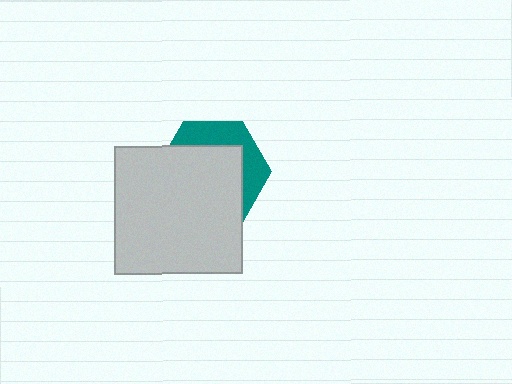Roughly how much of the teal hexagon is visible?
A small part of it is visible (roughly 34%).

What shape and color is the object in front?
The object in front is a light gray square.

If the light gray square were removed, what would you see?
You would see the complete teal hexagon.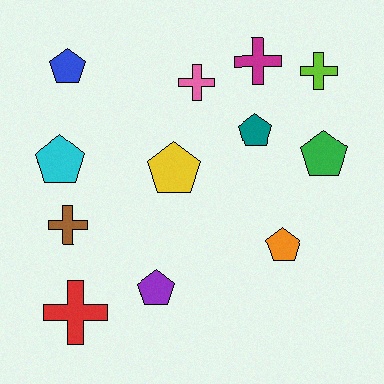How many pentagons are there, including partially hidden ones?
There are 7 pentagons.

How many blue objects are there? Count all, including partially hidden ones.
There is 1 blue object.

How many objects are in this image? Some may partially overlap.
There are 12 objects.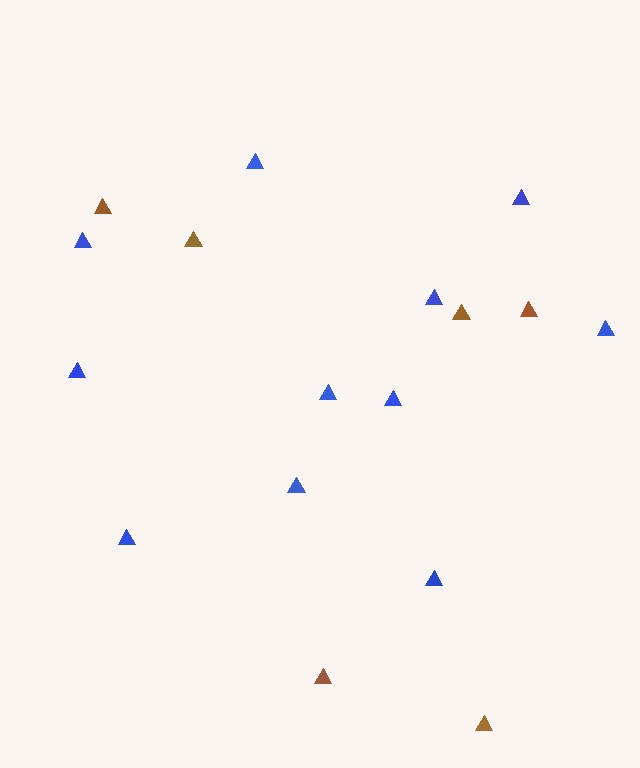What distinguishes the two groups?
There are 2 groups: one group of brown triangles (6) and one group of blue triangles (11).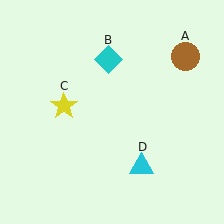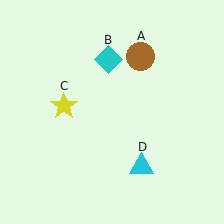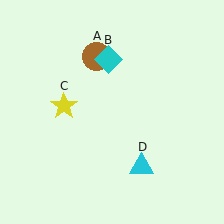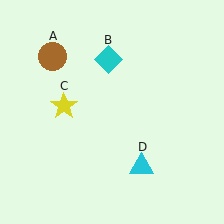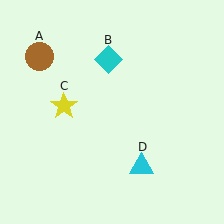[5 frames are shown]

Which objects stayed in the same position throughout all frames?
Cyan diamond (object B) and yellow star (object C) and cyan triangle (object D) remained stationary.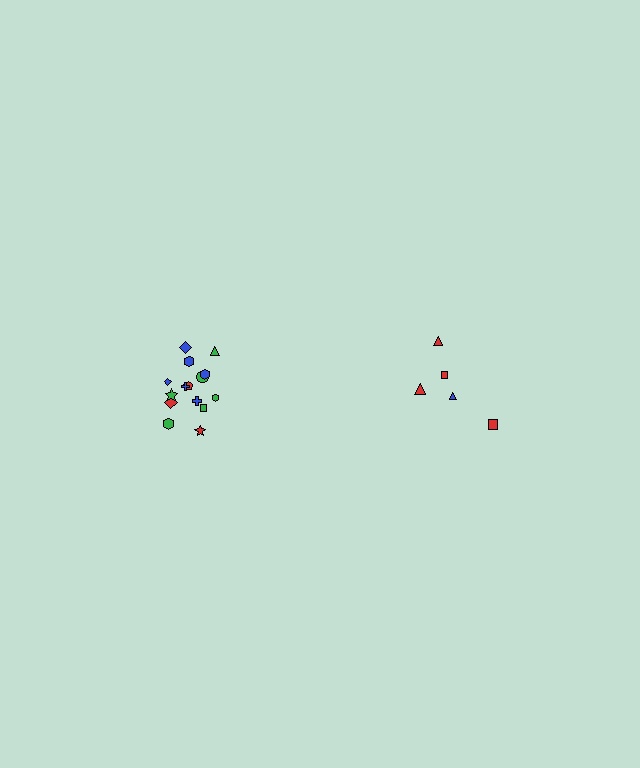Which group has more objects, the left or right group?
The left group.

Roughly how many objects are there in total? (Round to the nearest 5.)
Roughly 20 objects in total.